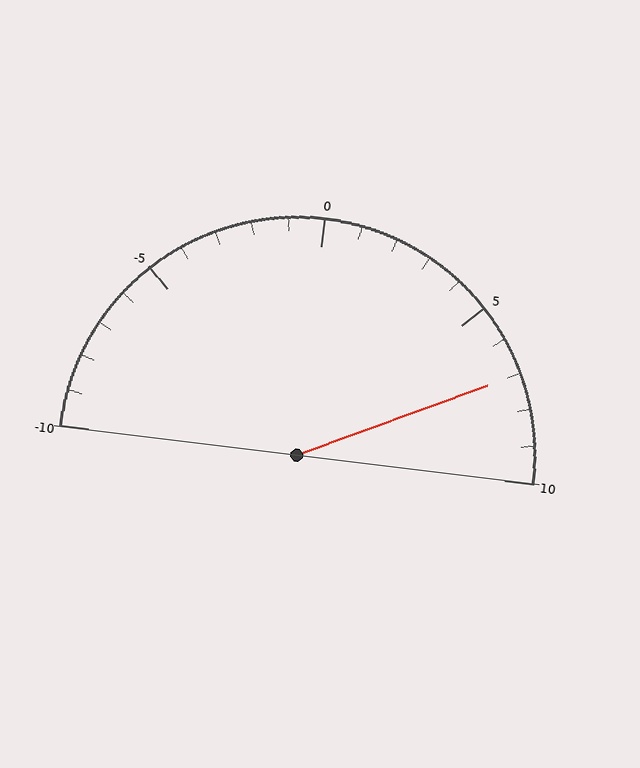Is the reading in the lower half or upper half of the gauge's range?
The reading is in the upper half of the range (-10 to 10).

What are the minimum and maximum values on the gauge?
The gauge ranges from -10 to 10.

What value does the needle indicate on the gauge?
The needle indicates approximately 7.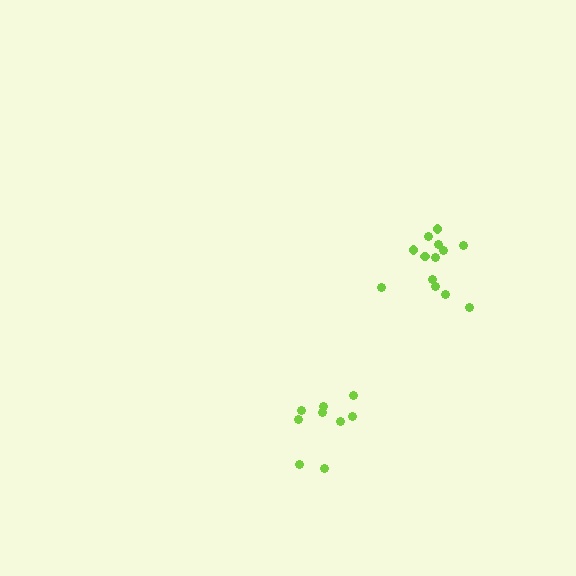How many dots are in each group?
Group 1: 9 dots, Group 2: 13 dots (22 total).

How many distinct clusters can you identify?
There are 2 distinct clusters.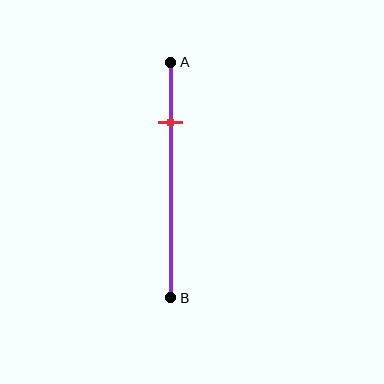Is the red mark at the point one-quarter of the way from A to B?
Yes, the mark is approximately at the one-quarter point.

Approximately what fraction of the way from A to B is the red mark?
The red mark is approximately 25% of the way from A to B.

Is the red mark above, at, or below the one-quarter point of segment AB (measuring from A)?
The red mark is approximately at the one-quarter point of segment AB.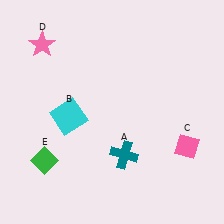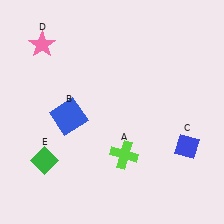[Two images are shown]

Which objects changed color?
A changed from teal to lime. B changed from cyan to blue. C changed from pink to blue.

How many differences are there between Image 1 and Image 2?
There are 3 differences between the two images.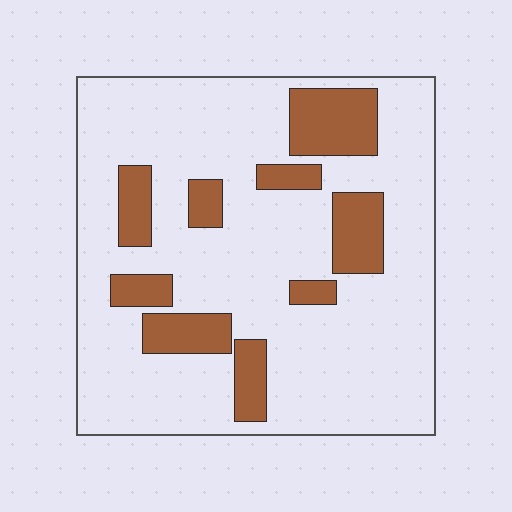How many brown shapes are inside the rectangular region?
9.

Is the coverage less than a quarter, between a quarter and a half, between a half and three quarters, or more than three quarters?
Less than a quarter.